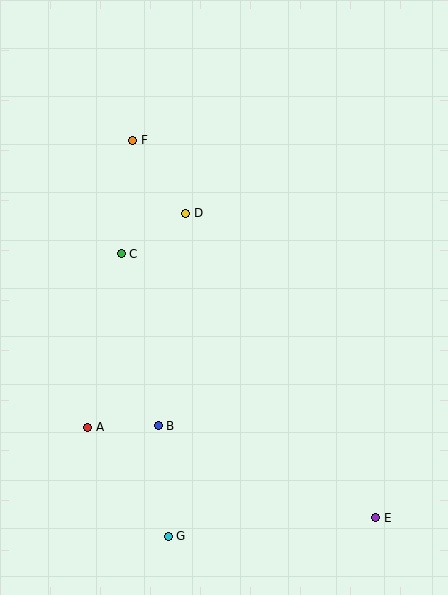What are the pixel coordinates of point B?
Point B is at (158, 426).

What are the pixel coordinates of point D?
Point D is at (186, 213).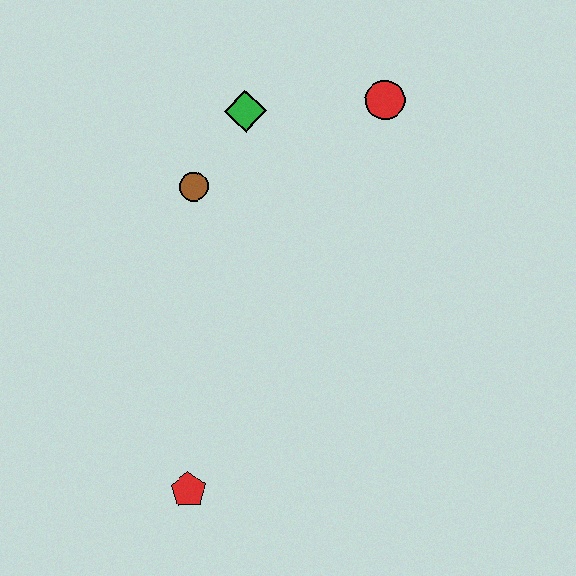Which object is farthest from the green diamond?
The red pentagon is farthest from the green diamond.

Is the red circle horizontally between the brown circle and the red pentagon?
No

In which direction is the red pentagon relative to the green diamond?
The red pentagon is below the green diamond.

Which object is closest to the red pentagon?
The brown circle is closest to the red pentagon.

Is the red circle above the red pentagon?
Yes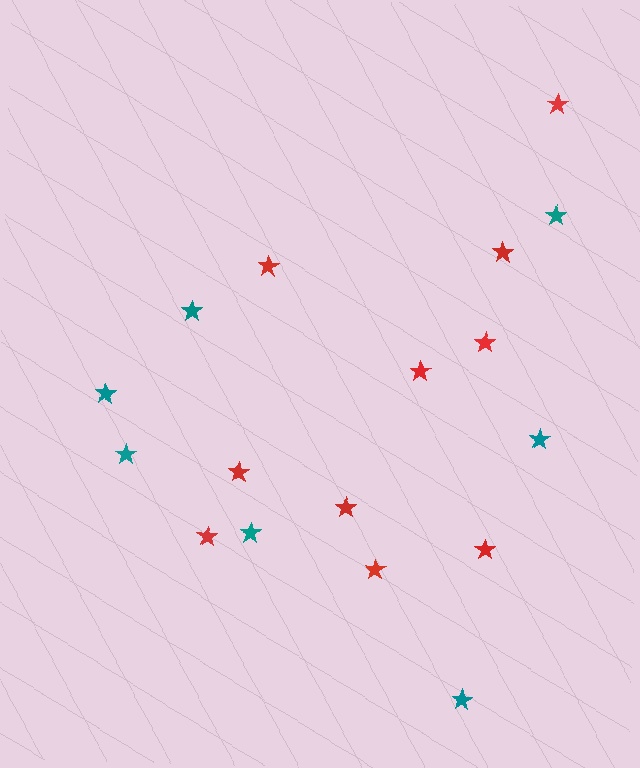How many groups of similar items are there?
There are 2 groups: one group of red stars (10) and one group of teal stars (7).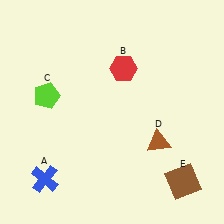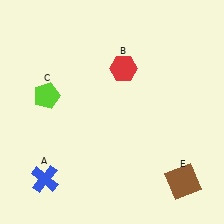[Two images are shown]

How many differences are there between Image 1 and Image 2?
There is 1 difference between the two images.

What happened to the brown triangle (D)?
The brown triangle (D) was removed in Image 2. It was in the bottom-right area of Image 1.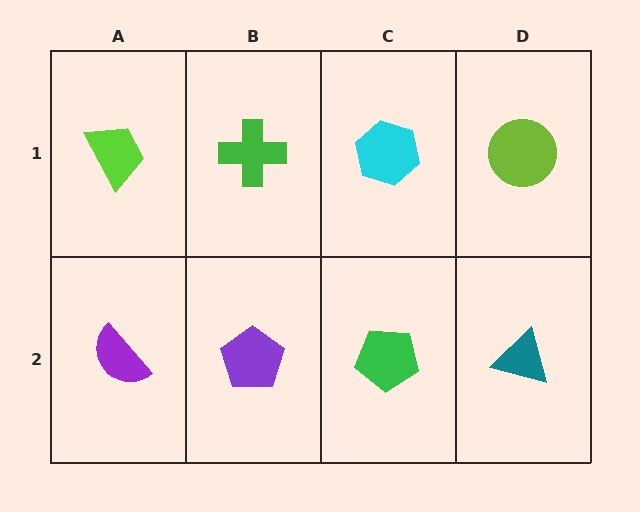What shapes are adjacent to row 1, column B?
A purple pentagon (row 2, column B), a lime trapezoid (row 1, column A), a cyan hexagon (row 1, column C).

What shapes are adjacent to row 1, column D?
A teal triangle (row 2, column D), a cyan hexagon (row 1, column C).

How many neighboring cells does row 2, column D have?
2.